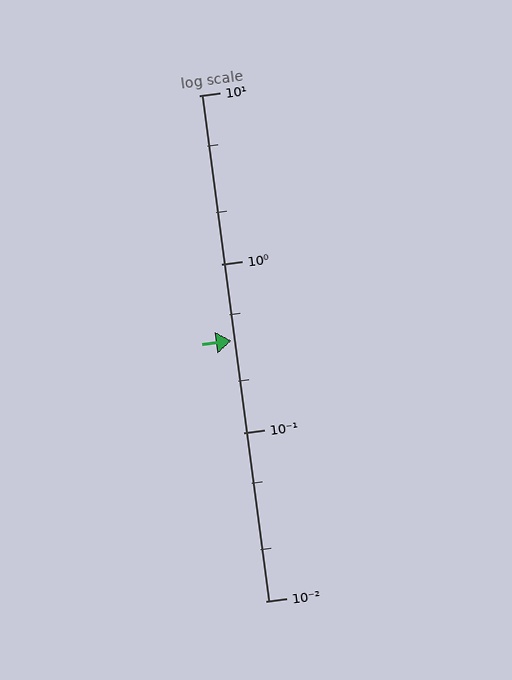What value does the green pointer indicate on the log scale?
The pointer indicates approximately 0.35.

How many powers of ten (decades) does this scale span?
The scale spans 3 decades, from 0.01 to 10.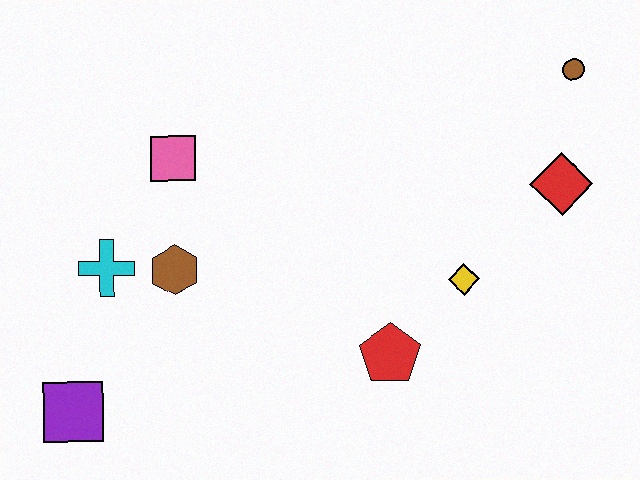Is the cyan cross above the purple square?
Yes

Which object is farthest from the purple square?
The brown circle is farthest from the purple square.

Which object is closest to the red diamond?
The brown circle is closest to the red diamond.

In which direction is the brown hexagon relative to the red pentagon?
The brown hexagon is to the left of the red pentagon.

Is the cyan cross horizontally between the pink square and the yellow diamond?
No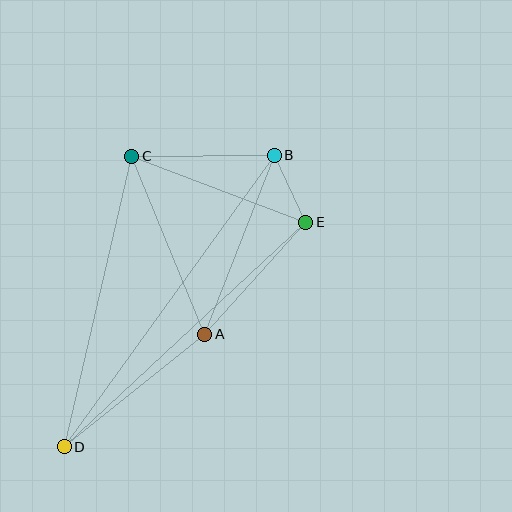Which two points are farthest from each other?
Points B and D are farthest from each other.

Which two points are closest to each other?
Points B and E are closest to each other.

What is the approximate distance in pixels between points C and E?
The distance between C and E is approximately 186 pixels.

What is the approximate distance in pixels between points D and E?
The distance between D and E is approximately 330 pixels.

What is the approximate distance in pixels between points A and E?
The distance between A and E is approximately 151 pixels.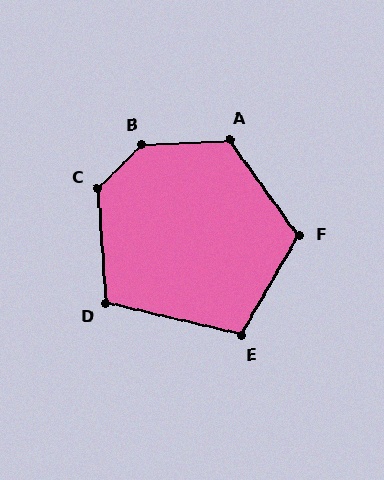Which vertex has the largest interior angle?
B, at approximately 139 degrees.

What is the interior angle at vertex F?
Approximately 114 degrees (obtuse).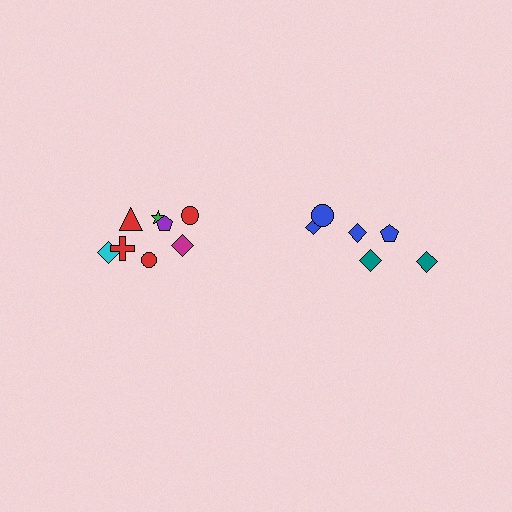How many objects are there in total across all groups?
There are 14 objects.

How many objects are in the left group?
There are 8 objects.